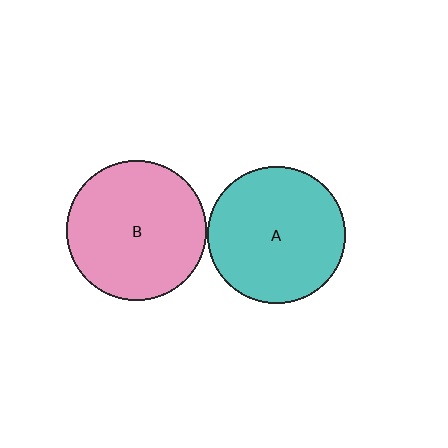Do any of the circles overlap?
No, none of the circles overlap.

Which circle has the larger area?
Circle B (pink).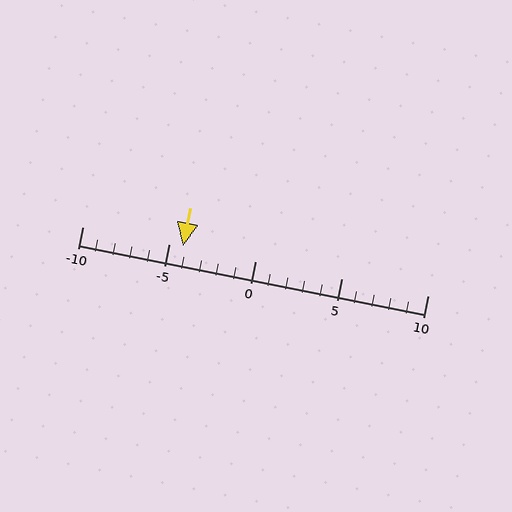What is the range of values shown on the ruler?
The ruler shows values from -10 to 10.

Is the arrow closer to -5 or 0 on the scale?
The arrow is closer to -5.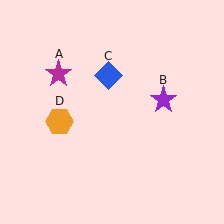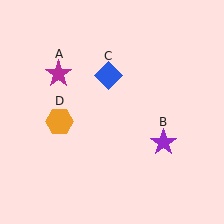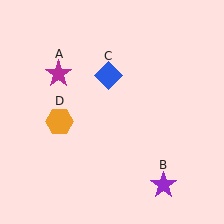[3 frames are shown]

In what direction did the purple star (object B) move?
The purple star (object B) moved down.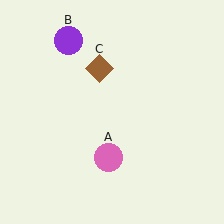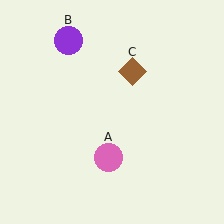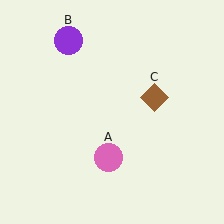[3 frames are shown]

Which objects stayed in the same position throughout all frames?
Pink circle (object A) and purple circle (object B) remained stationary.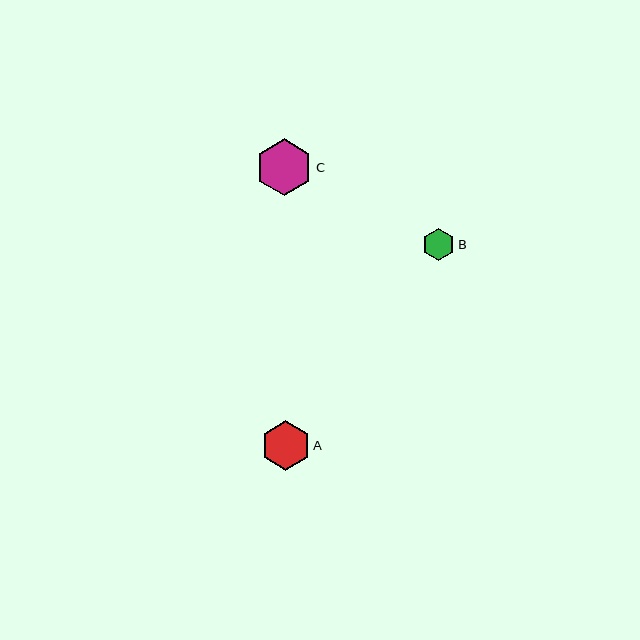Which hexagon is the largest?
Hexagon C is the largest with a size of approximately 57 pixels.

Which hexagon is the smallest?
Hexagon B is the smallest with a size of approximately 32 pixels.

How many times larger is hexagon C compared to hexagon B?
Hexagon C is approximately 1.8 times the size of hexagon B.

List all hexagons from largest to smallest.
From largest to smallest: C, A, B.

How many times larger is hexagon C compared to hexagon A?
Hexagon C is approximately 1.1 times the size of hexagon A.